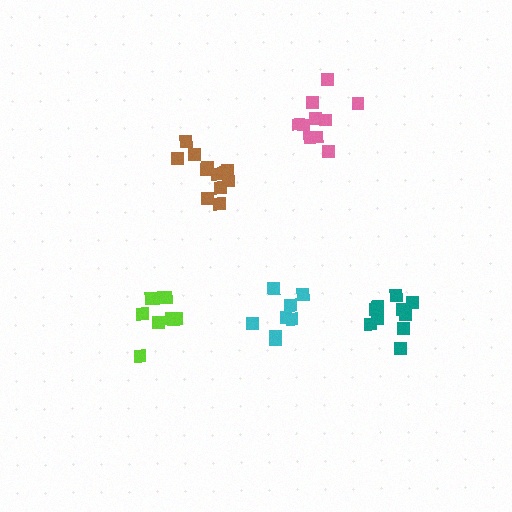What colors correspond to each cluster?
The clusters are colored: teal, cyan, lime, brown, pink.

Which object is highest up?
The pink cluster is topmost.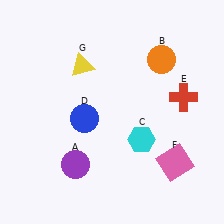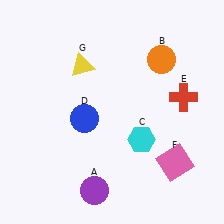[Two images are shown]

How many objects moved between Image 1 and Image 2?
1 object moved between the two images.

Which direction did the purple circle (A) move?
The purple circle (A) moved down.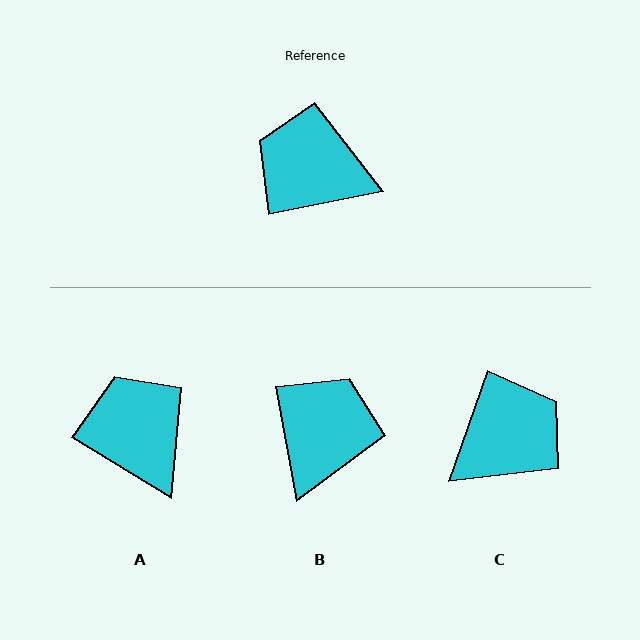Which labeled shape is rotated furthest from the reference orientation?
C, about 121 degrees away.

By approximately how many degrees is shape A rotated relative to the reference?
Approximately 43 degrees clockwise.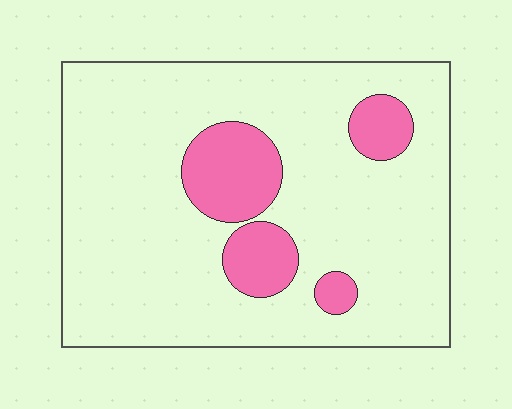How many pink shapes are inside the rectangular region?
4.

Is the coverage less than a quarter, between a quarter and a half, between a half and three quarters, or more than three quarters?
Less than a quarter.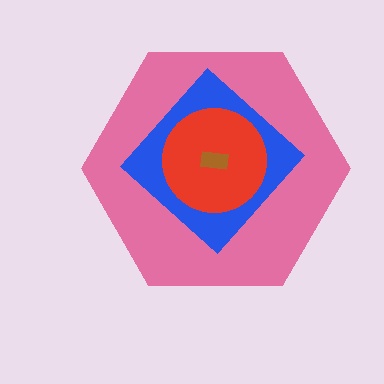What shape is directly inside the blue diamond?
The red circle.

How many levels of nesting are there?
4.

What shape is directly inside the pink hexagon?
The blue diamond.